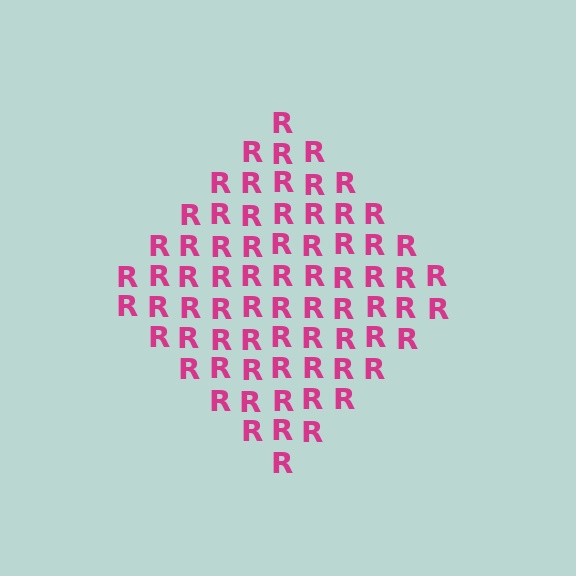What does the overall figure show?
The overall figure shows a diamond.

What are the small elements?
The small elements are letter R's.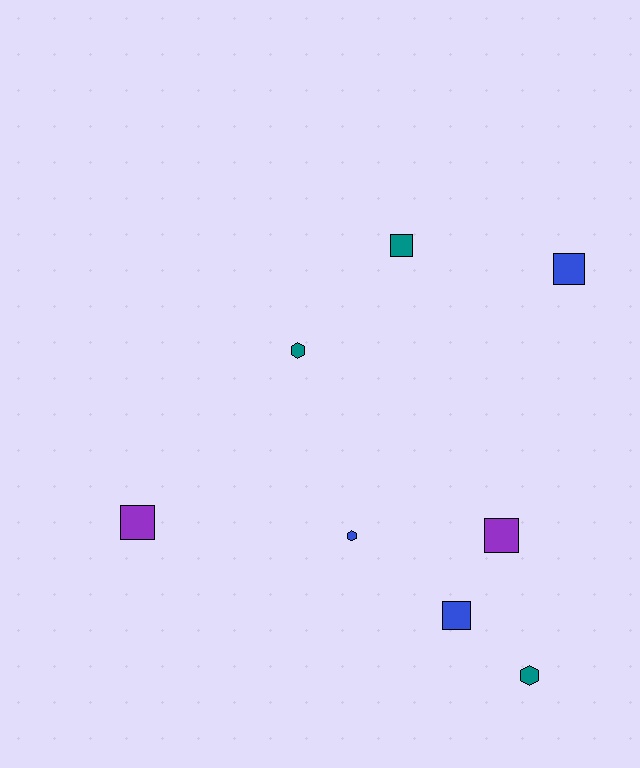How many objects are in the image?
There are 8 objects.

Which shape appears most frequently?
Square, with 5 objects.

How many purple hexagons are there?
There are no purple hexagons.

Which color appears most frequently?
Teal, with 3 objects.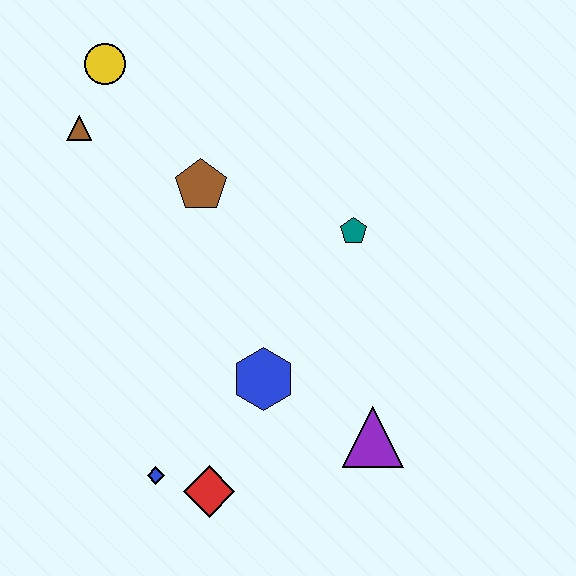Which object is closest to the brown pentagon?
The brown triangle is closest to the brown pentagon.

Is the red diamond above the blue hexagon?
No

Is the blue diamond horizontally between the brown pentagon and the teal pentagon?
No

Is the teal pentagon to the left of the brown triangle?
No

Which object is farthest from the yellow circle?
The purple triangle is farthest from the yellow circle.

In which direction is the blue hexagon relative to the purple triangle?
The blue hexagon is to the left of the purple triangle.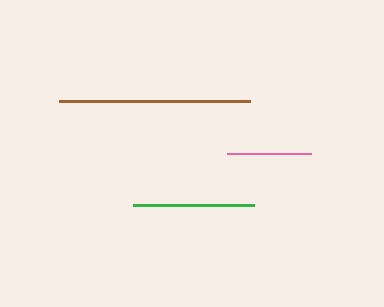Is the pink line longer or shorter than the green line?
The green line is longer than the pink line.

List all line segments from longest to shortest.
From longest to shortest: brown, green, pink.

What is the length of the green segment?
The green segment is approximately 121 pixels long.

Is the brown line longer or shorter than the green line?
The brown line is longer than the green line.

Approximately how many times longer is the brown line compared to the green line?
The brown line is approximately 1.6 times the length of the green line.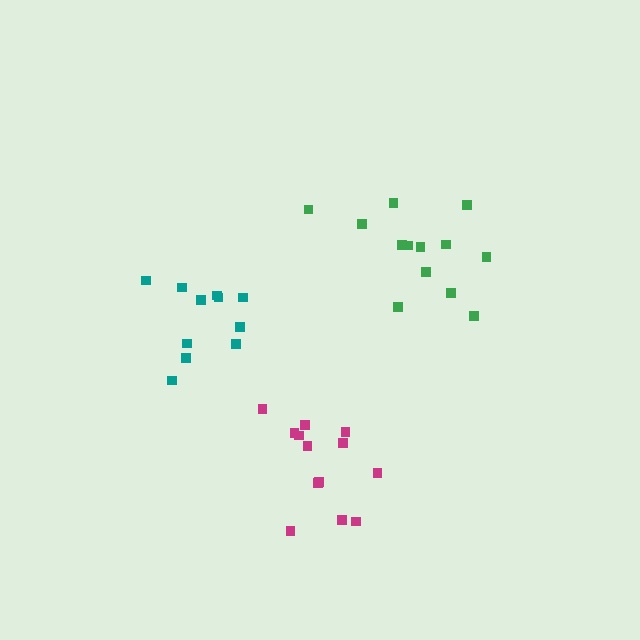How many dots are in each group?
Group 1: 13 dots, Group 2: 13 dots, Group 3: 11 dots (37 total).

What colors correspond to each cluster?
The clusters are colored: magenta, green, teal.